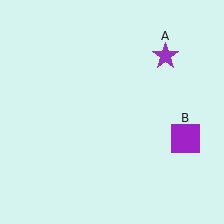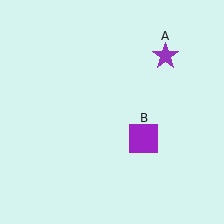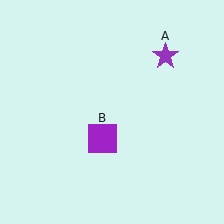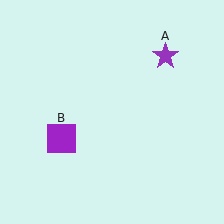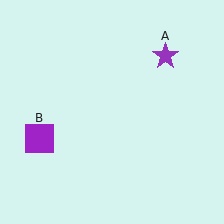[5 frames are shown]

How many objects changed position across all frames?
1 object changed position: purple square (object B).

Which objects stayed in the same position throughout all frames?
Purple star (object A) remained stationary.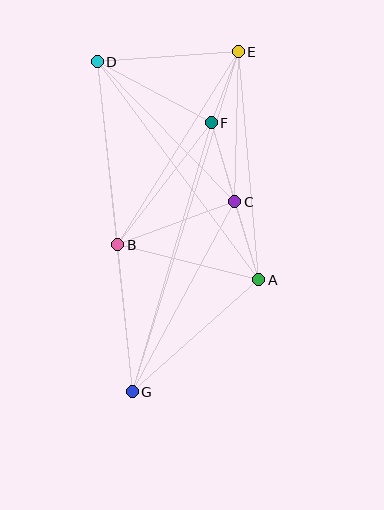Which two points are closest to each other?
Points E and F are closest to each other.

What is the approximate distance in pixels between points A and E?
The distance between A and E is approximately 229 pixels.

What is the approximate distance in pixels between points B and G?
The distance between B and G is approximately 148 pixels.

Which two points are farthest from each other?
Points E and G are farthest from each other.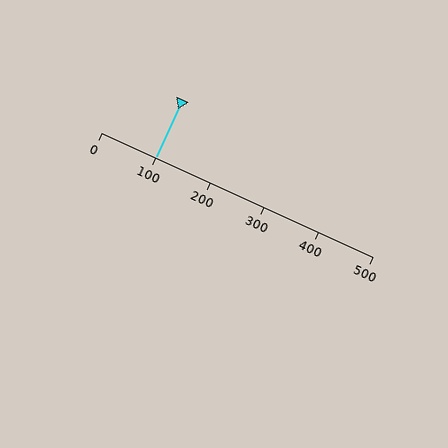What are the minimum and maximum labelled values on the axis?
The axis runs from 0 to 500.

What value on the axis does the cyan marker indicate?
The marker indicates approximately 100.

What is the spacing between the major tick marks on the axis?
The major ticks are spaced 100 apart.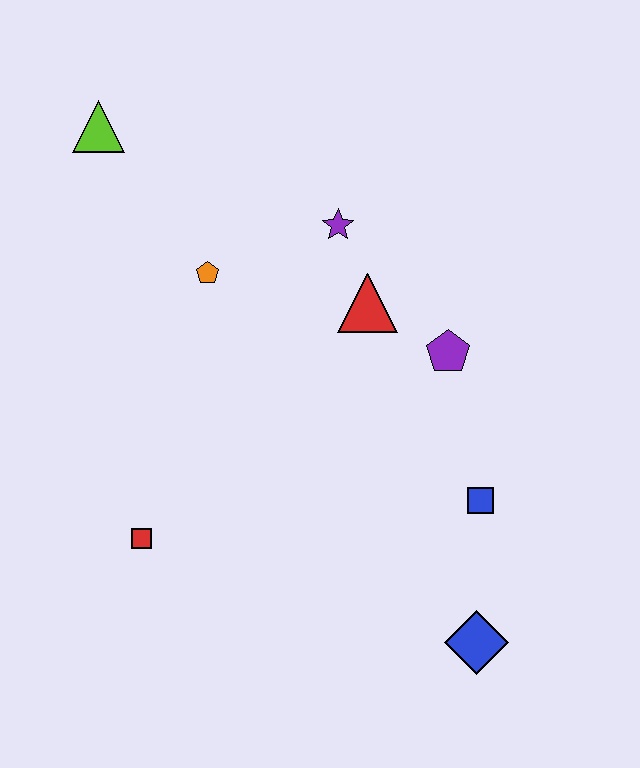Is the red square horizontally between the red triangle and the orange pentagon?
No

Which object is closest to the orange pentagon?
The purple star is closest to the orange pentagon.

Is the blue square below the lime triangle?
Yes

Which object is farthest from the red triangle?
The blue diamond is farthest from the red triangle.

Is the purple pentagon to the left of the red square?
No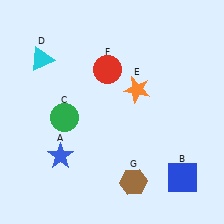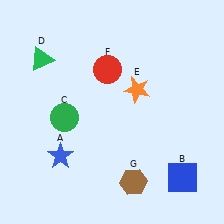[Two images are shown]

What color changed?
The triangle (D) changed from cyan in Image 1 to green in Image 2.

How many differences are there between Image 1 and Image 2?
There is 1 difference between the two images.